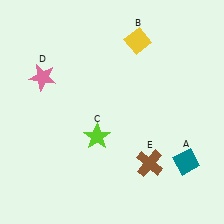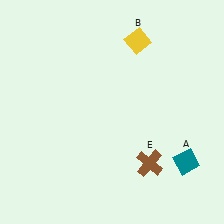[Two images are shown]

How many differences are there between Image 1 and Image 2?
There are 2 differences between the two images.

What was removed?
The pink star (D), the lime star (C) were removed in Image 2.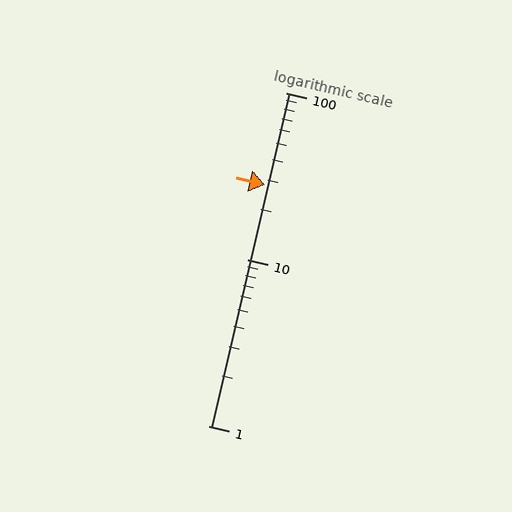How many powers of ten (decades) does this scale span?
The scale spans 2 decades, from 1 to 100.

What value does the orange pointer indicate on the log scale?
The pointer indicates approximately 28.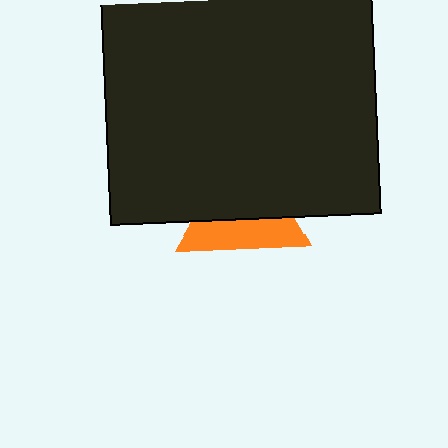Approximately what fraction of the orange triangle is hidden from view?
Roughly 58% of the orange triangle is hidden behind the black square.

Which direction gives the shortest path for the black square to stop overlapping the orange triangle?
Moving up gives the shortest separation.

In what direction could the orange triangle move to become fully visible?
The orange triangle could move down. That would shift it out from behind the black square entirely.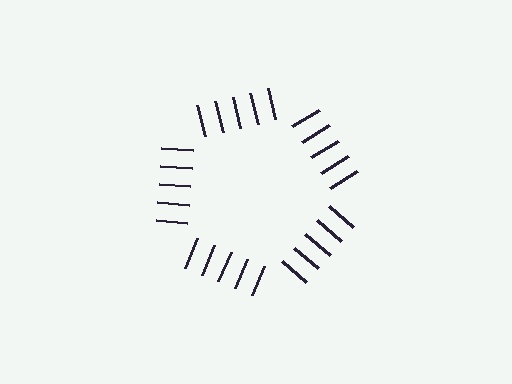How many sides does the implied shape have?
5 sides — the line-ends trace a pentagon.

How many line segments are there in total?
25 — 5 along each of the 5 edges.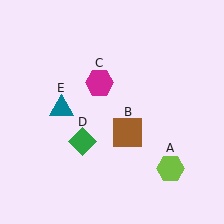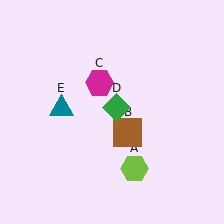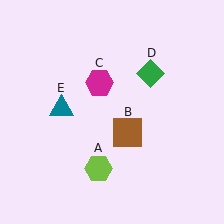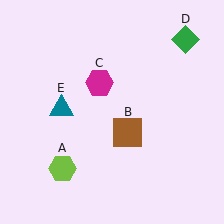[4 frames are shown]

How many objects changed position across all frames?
2 objects changed position: lime hexagon (object A), green diamond (object D).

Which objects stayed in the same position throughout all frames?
Brown square (object B) and magenta hexagon (object C) and teal triangle (object E) remained stationary.